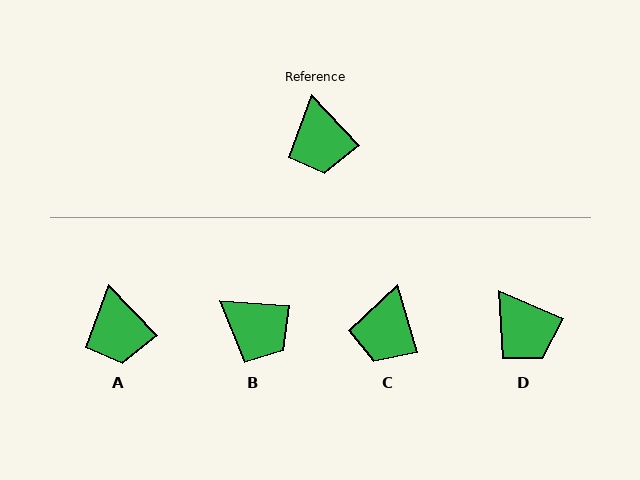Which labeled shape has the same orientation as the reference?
A.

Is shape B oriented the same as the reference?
No, it is off by about 42 degrees.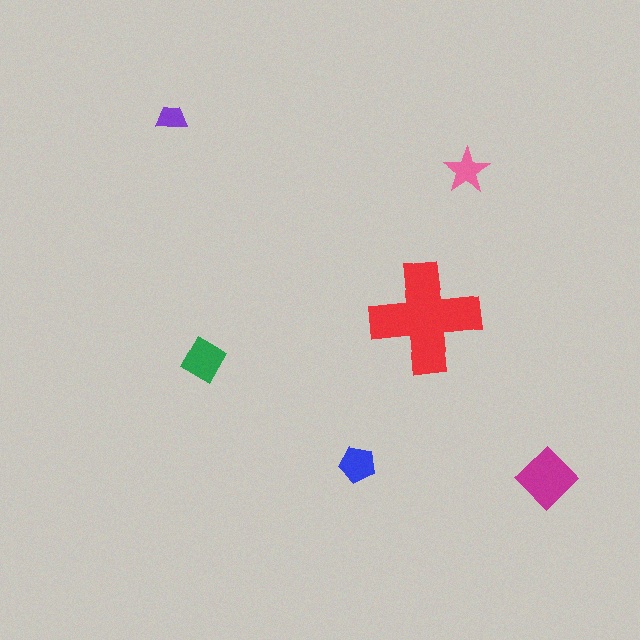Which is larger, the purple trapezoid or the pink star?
The pink star.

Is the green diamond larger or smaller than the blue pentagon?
Larger.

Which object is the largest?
The red cross.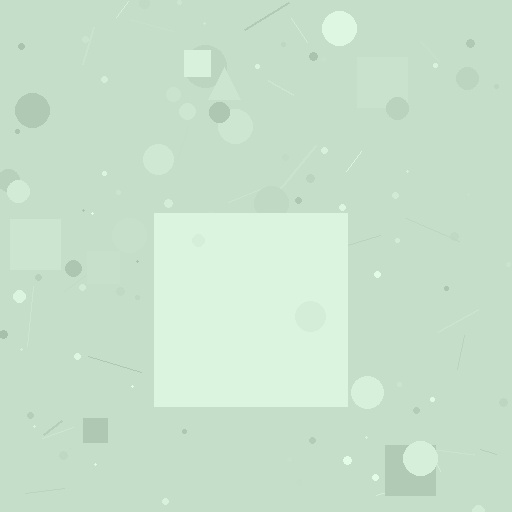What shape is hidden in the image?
A square is hidden in the image.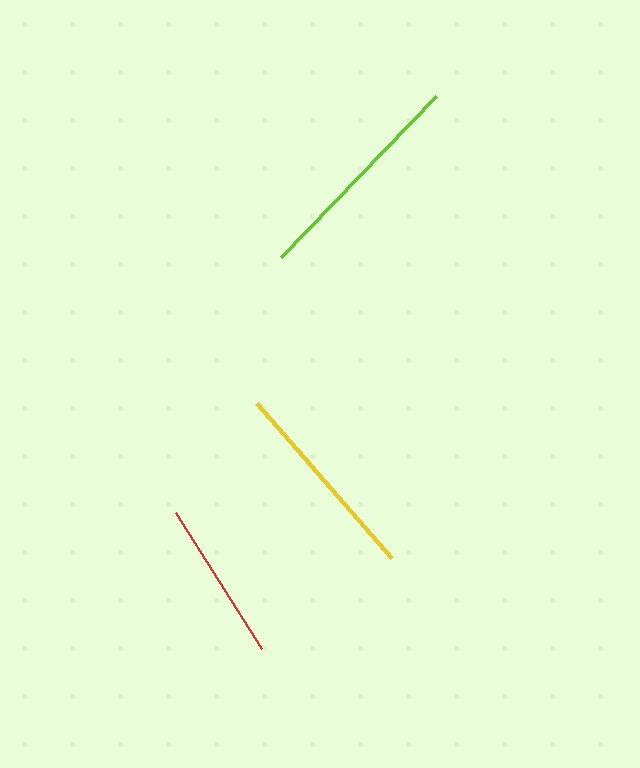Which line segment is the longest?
The lime line is the longest at approximately 223 pixels.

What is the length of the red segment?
The red segment is approximately 160 pixels long.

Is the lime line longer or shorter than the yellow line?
The lime line is longer than the yellow line.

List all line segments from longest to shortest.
From longest to shortest: lime, yellow, red.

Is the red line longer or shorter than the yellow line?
The yellow line is longer than the red line.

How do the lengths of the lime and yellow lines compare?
The lime and yellow lines are approximately the same length.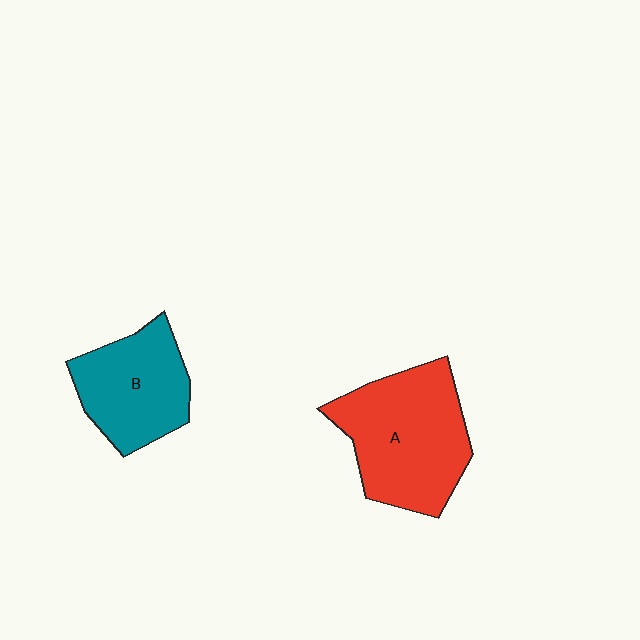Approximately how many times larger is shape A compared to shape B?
Approximately 1.4 times.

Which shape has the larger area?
Shape A (red).